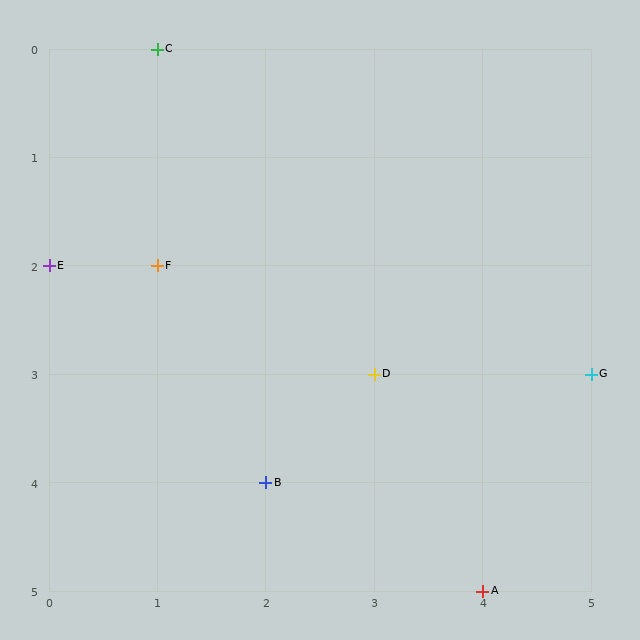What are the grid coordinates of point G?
Point G is at grid coordinates (5, 3).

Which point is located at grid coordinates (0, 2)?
Point E is at (0, 2).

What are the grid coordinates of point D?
Point D is at grid coordinates (3, 3).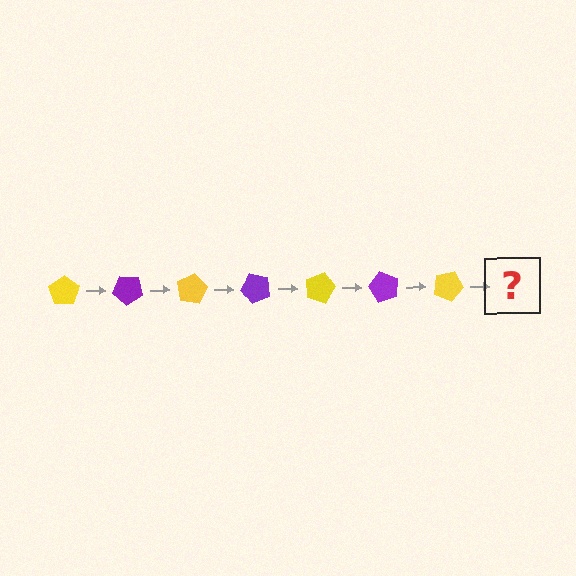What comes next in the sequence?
The next element should be a purple pentagon, rotated 280 degrees from the start.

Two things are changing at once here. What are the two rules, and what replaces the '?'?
The two rules are that it rotates 40 degrees each step and the color cycles through yellow and purple. The '?' should be a purple pentagon, rotated 280 degrees from the start.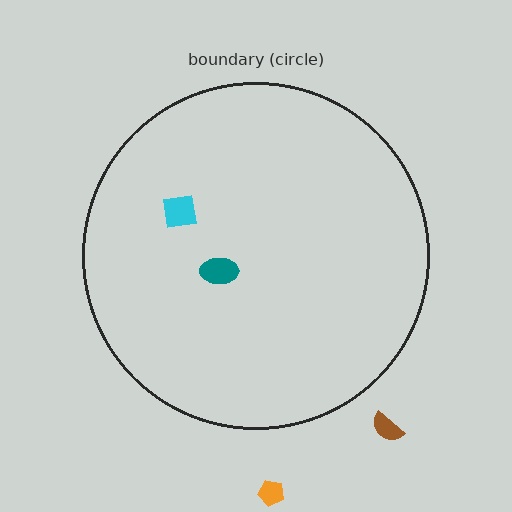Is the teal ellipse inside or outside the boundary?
Inside.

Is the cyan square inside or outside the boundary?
Inside.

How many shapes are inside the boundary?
2 inside, 2 outside.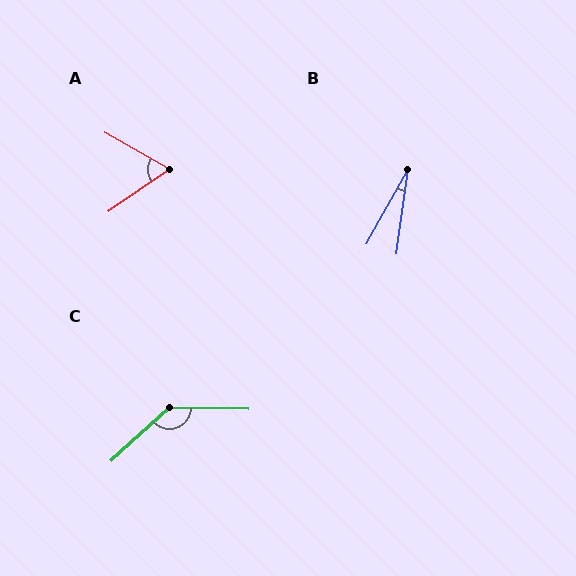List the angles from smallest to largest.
B (21°), A (64°), C (137°).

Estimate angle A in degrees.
Approximately 64 degrees.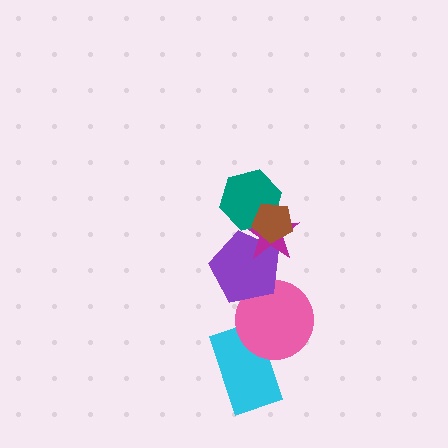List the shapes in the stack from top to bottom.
From top to bottom: the brown pentagon, the teal hexagon, the magenta star, the purple pentagon, the pink circle, the cyan rectangle.